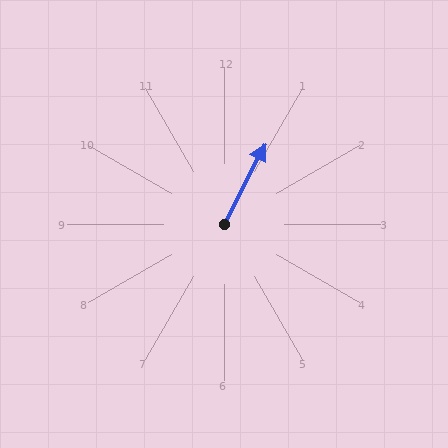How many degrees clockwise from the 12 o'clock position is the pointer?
Approximately 27 degrees.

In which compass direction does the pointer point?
Northeast.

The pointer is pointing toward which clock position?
Roughly 1 o'clock.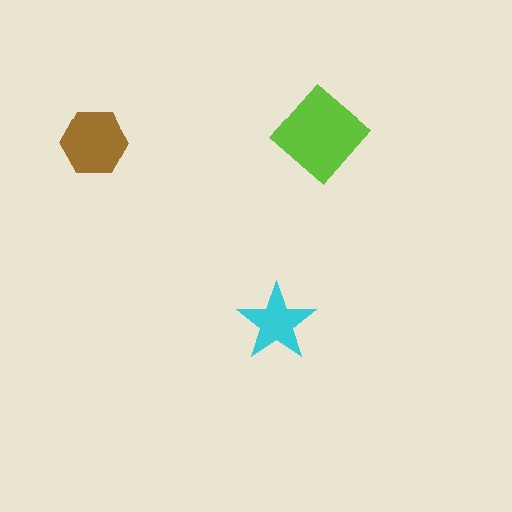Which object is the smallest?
The cyan star.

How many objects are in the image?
There are 3 objects in the image.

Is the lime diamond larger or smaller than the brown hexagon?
Larger.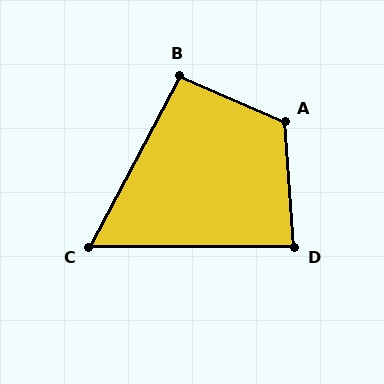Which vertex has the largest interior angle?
A, at approximately 118 degrees.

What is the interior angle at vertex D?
Approximately 86 degrees (approximately right).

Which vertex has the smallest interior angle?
C, at approximately 62 degrees.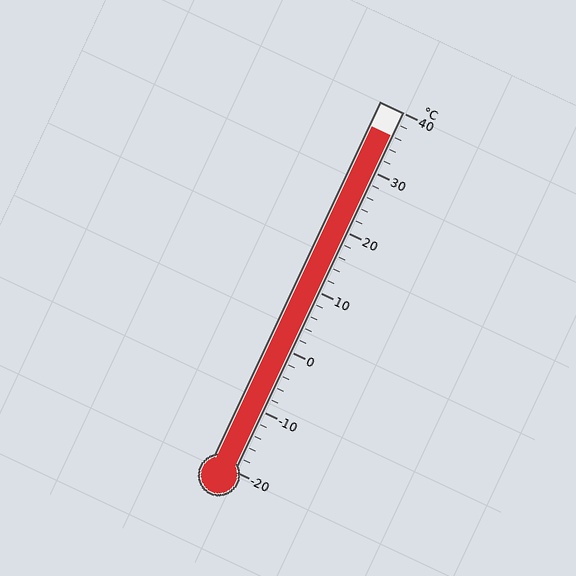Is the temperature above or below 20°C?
The temperature is above 20°C.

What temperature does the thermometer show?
The thermometer shows approximately 36°C.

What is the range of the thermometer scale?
The thermometer scale ranges from -20°C to 40°C.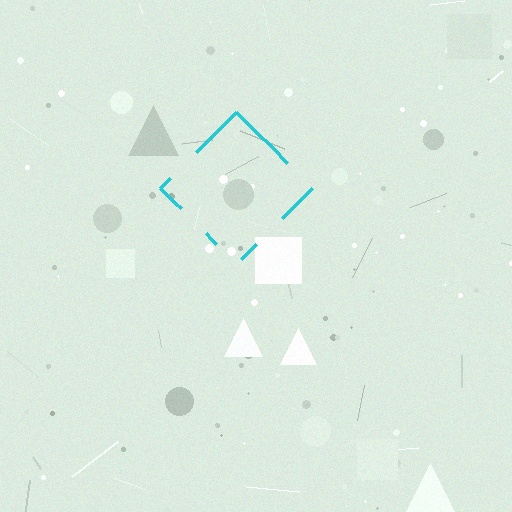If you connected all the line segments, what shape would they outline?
They would outline a diamond.